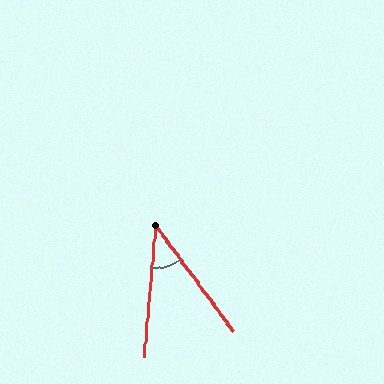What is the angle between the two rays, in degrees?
Approximately 41 degrees.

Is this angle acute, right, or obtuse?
It is acute.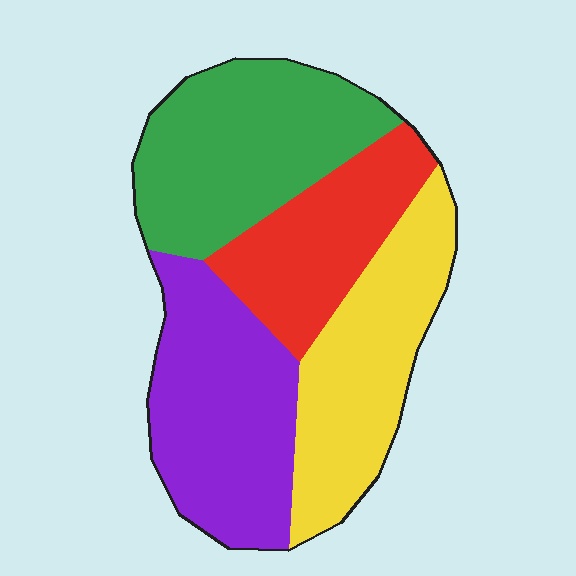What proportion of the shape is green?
Green takes up about one quarter (1/4) of the shape.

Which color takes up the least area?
Red, at roughly 20%.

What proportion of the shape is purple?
Purple takes up about one quarter (1/4) of the shape.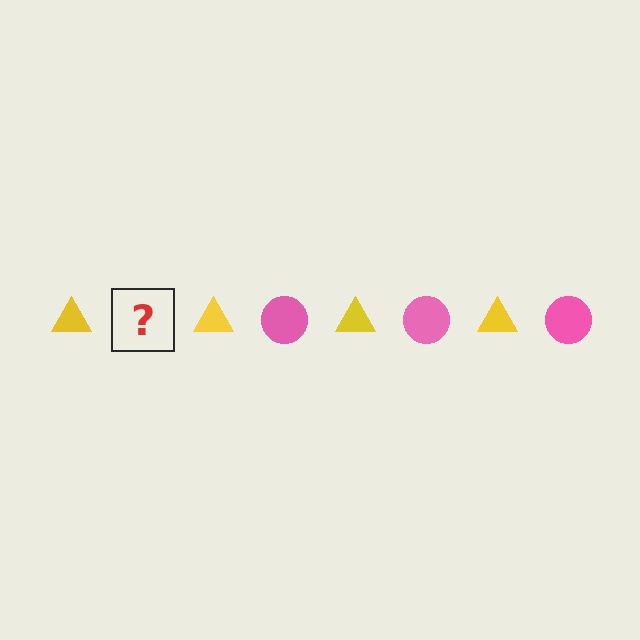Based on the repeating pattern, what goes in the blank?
The blank should be a pink circle.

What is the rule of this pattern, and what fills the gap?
The rule is that the pattern alternates between yellow triangle and pink circle. The gap should be filled with a pink circle.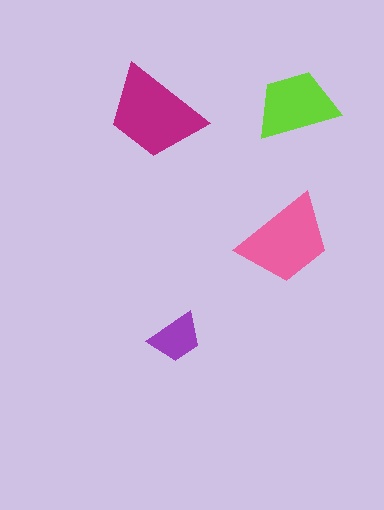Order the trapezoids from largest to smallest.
the magenta one, the pink one, the lime one, the purple one.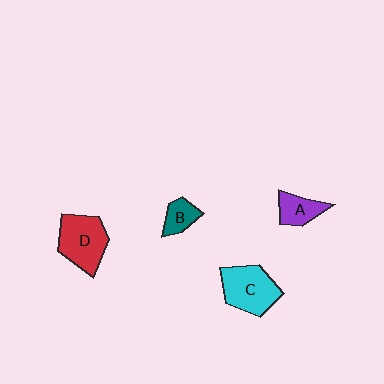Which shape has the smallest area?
Shape B (teal).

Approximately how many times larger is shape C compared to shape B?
Approximately 2.4 times.